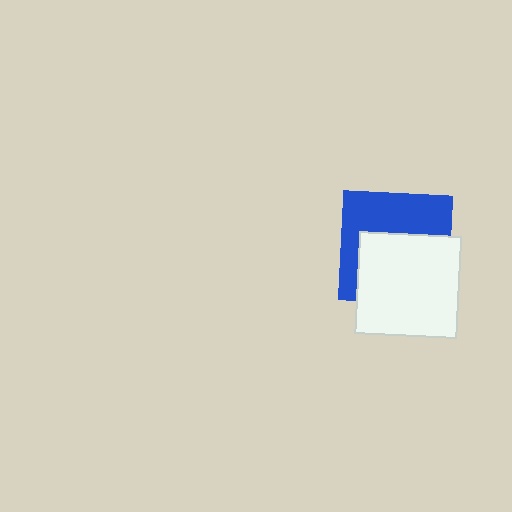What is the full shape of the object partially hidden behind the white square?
The partially hidden object is a blue square.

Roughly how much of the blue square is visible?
About half of it is visible (roughly 47%).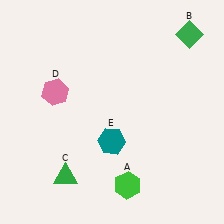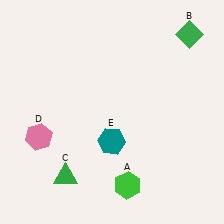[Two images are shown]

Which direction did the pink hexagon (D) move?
The pink hexagon (D) moved down.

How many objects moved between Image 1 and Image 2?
1 object moved between the two images.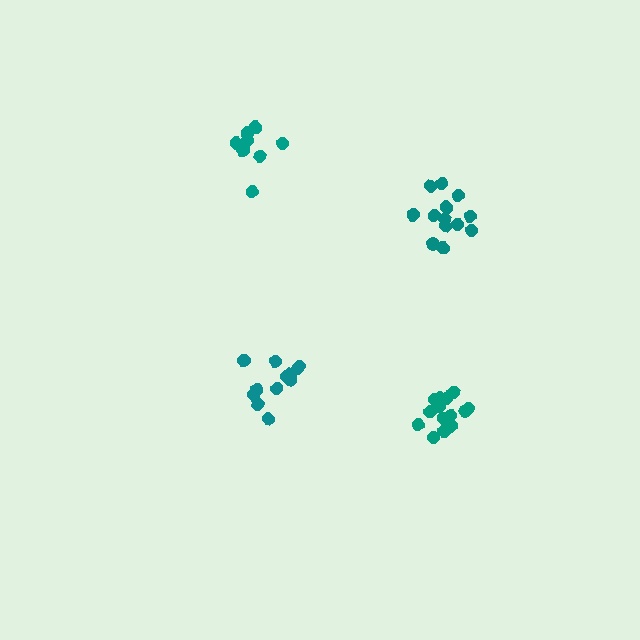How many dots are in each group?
Group 1: 10 dots, Group 2: 13 dots, Group 3: 14 dots, Group 4: 13 dots (50 total).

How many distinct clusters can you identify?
There are 4 distinct clusters.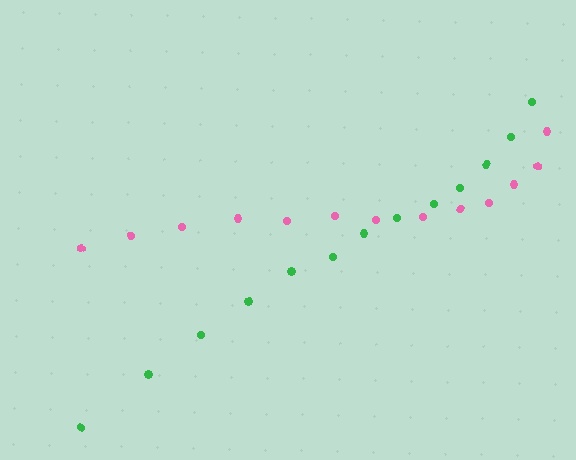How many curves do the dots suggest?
There are 2 distinct paths.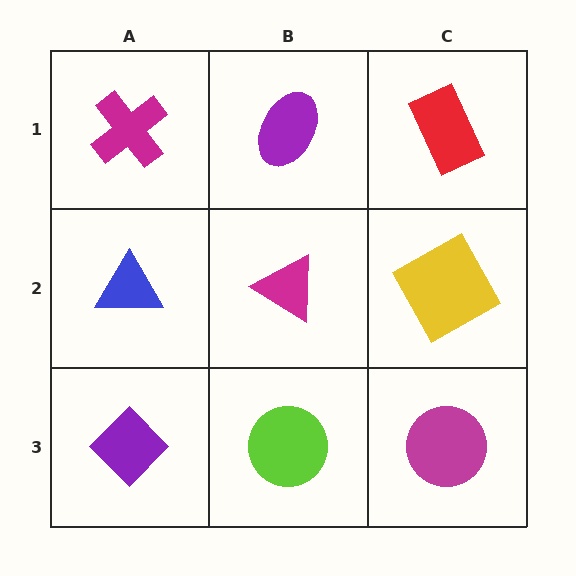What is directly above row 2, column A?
A magenta cross.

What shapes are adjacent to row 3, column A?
A blue triangle (row 2, column A), a lime circle (row 3, column B).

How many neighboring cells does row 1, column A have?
2.